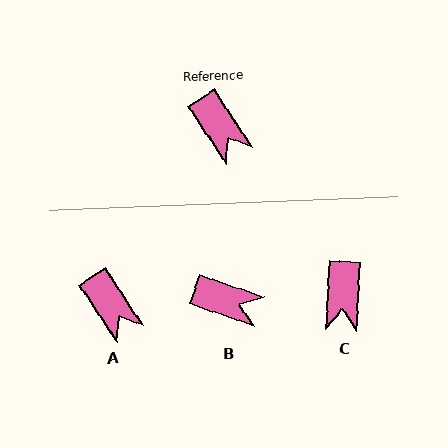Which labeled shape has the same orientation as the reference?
A.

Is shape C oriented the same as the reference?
No, it is off by about 37 degrees.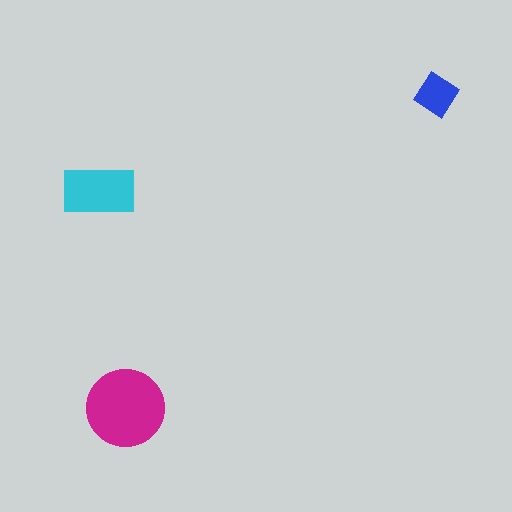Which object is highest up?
The blue diamond is topmost.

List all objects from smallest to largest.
The blue diamond, the cyan rectangle, the magenta circle.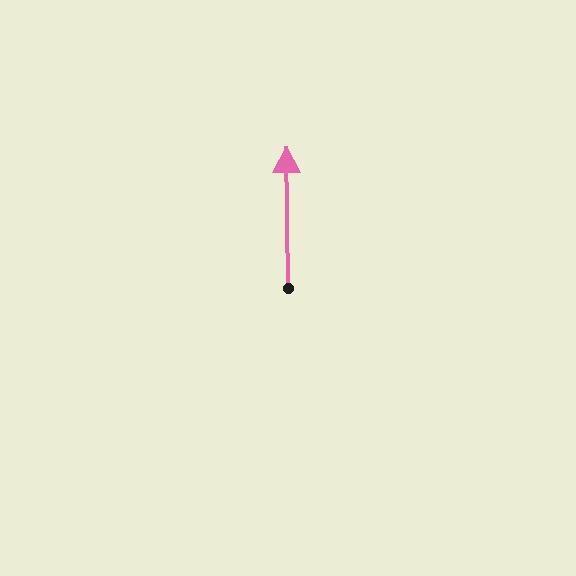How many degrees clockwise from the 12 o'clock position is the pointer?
Approximately 359 degrees.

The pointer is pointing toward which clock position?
Roughly 12 o'clock.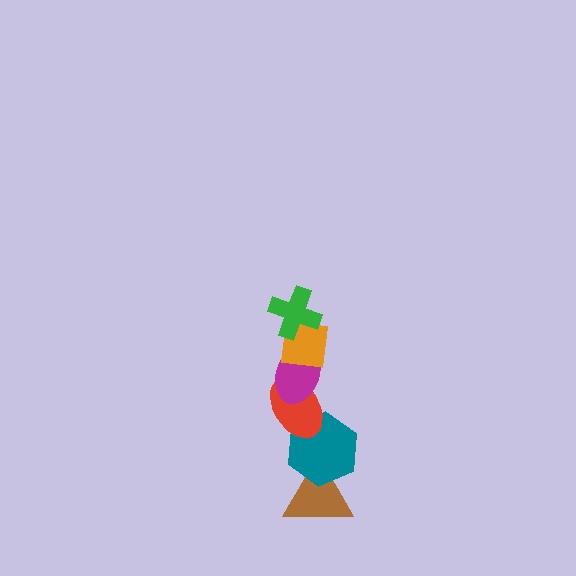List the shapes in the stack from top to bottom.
From top to bottom: the green cross, the orange square, the magenta ellipse, the red ellipse, the teal hexagon, the brown triangle.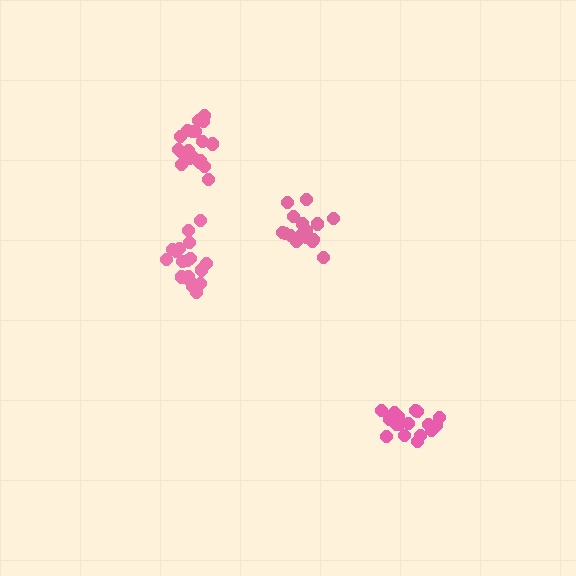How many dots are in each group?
Group 1: 17 dots, Group 2: 17 dots, Group 3: 20 dots, Group 4: 18 dots (72 total).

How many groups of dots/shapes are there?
There are 4 groups.